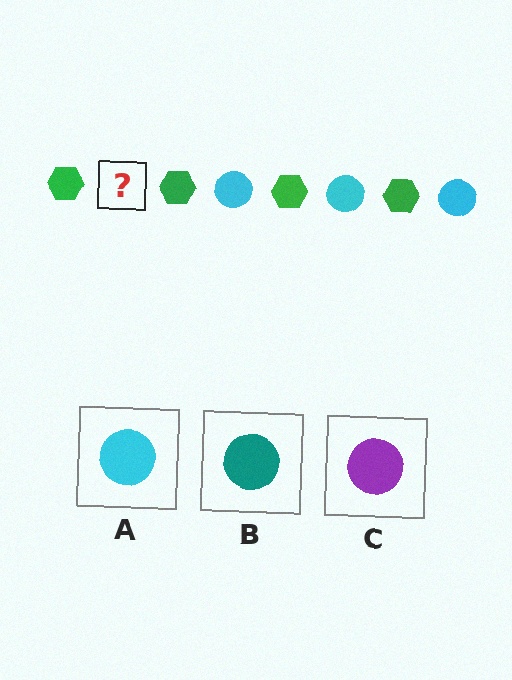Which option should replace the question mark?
Option A.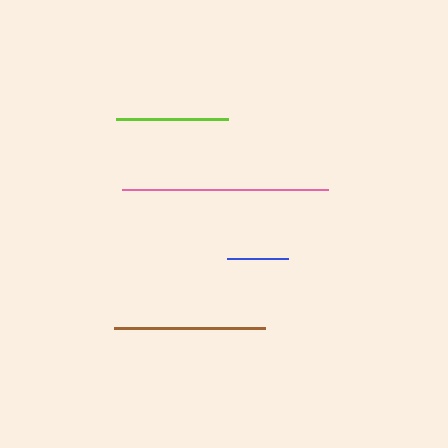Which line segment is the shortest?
The blue line is the shortest at approximately 61 pixels.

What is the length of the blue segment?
The blue segment is approximately 61 pixels long.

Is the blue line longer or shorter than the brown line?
The brown line is longer than the blue line.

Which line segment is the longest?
The pink line is the longest at approximately 206 pixels.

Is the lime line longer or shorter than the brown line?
The brown line is longer than the lime line.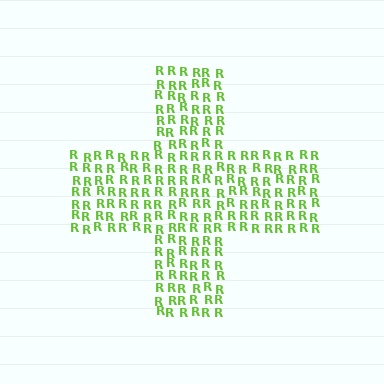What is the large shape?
The large shape is a cross.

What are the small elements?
The small elements are letter R's.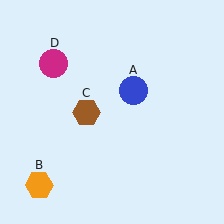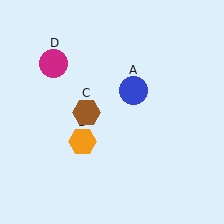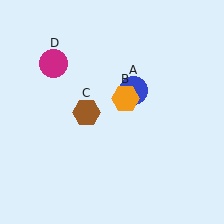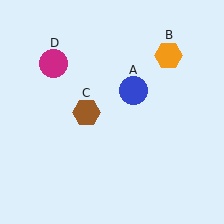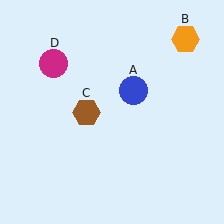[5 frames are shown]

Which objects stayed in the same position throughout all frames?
Blue circle (object A) and brown hexagon (object C) and magenta circle (object D) remained stationary.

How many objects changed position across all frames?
1 object changed position: orange hexagon (object B).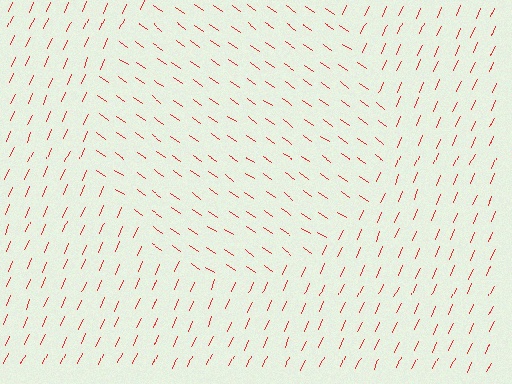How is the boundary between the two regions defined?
The boundary is defined purely by a change in line orientation (approximately 79 degrees difference). All lines are the same color and thickness.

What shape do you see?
I see a circle.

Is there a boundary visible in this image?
Yes, there is a texture boundary formed by a change in line orientation.